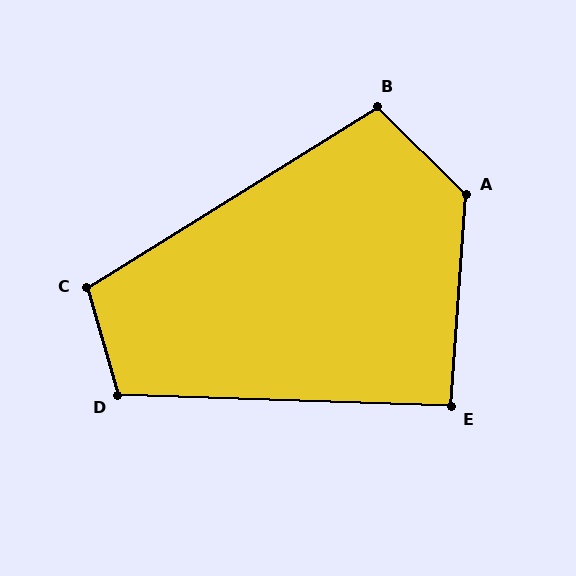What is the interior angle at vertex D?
Approximately 108 degrees (obtuse).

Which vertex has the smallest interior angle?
E, at approximately 92 degrees.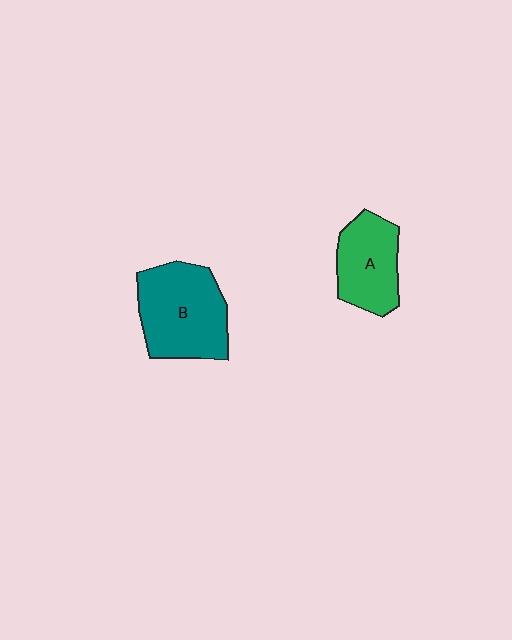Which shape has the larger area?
Shape B (teal).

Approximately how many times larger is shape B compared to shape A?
Approximately 1.4 times.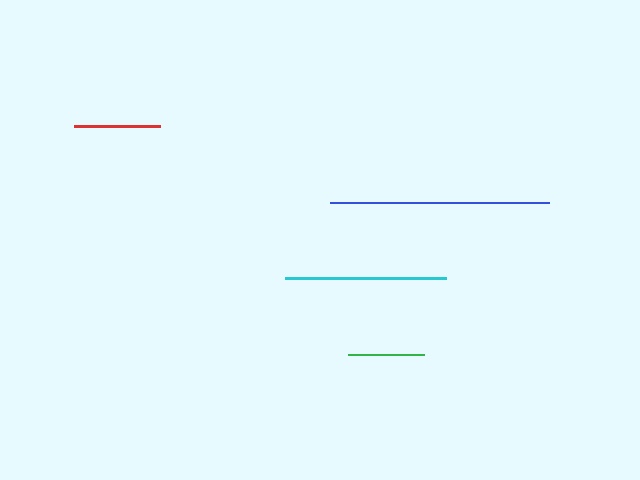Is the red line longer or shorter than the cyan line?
The cyan line is longer than the red line.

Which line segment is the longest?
The blue line is the longest at approximately 218 pixels.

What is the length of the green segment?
The green segment is approximately 76 pixels long.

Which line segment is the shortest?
The green line is the shortest at approximately 76 pixels.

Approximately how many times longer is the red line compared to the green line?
The red line is approximately 1.1 times the length of the green line.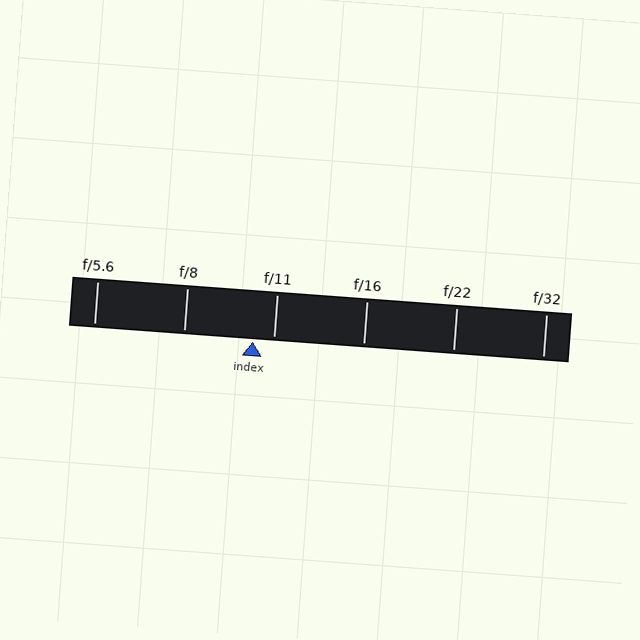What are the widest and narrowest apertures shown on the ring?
The widest aperture shown is f/5.6 and the narrowest is f/32.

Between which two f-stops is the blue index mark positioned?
The index mark is between f/8 and f/11.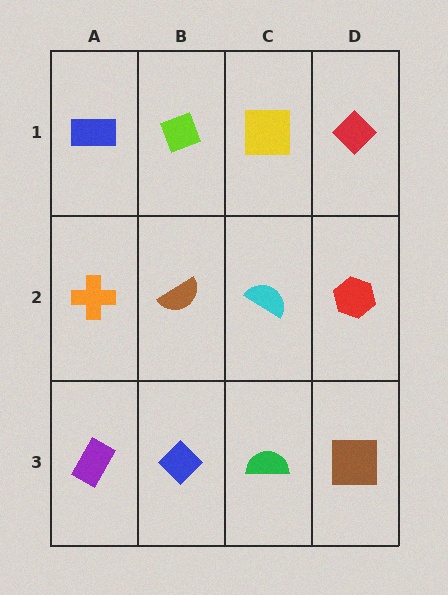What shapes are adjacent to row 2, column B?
A lime diamond (row 1, column B), a blue diamond (row 3, column B), an orange cross (row 2, column A), a cyan semicircle (row 2, column C).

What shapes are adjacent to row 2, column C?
A yellow square (row 1, column C), a green semicircle (row 3, column C), a brown semicircle (row 2, column B), a red hexagon (row 2, column D).